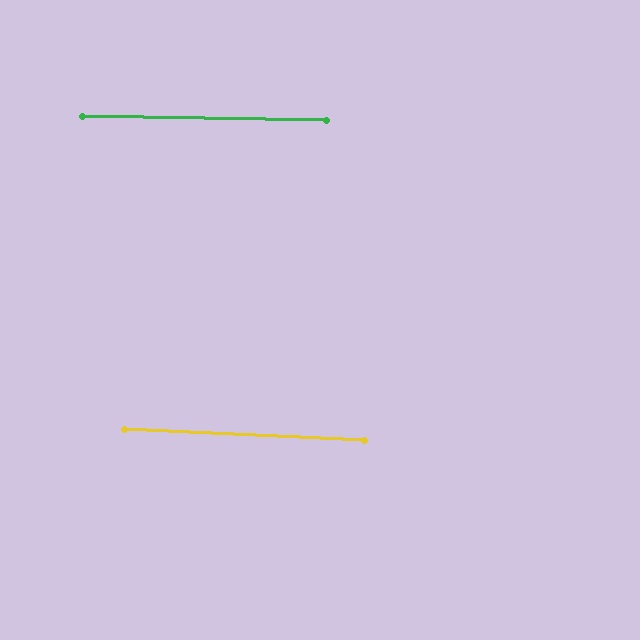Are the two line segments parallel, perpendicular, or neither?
Parallel — their directions differ by only 1.3°.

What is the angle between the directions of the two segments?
Approximately 1 degree.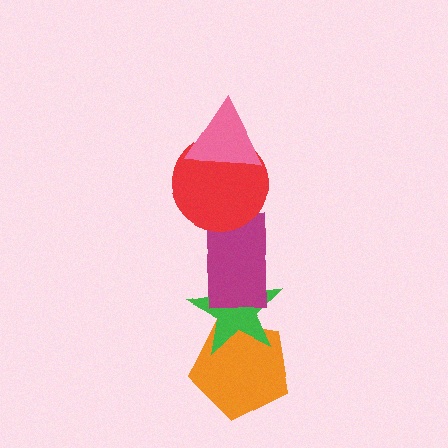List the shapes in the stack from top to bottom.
From top to bottom: the pink triangle, the red circle, the magenta rectangle, the green star, the orange pentagon.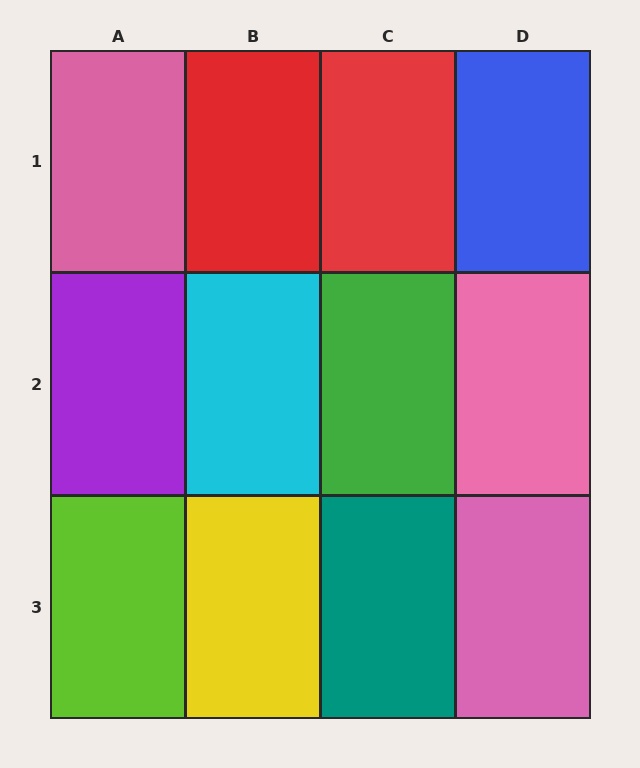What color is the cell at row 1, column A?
Pink.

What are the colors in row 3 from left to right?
Lime, yellow, teal, pink.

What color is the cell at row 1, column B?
Red.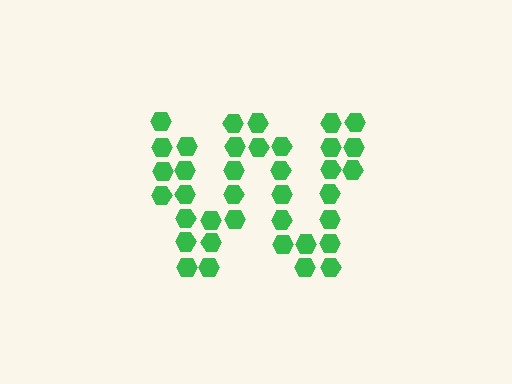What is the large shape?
The large shape is the letter W.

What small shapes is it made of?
It is made of small hexagons.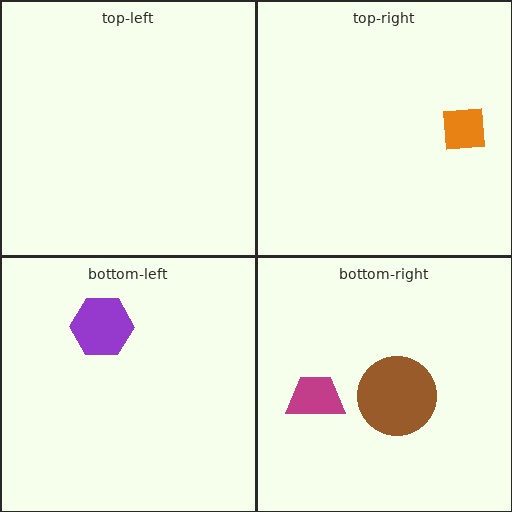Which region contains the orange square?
The top-right region.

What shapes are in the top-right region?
The orange square.